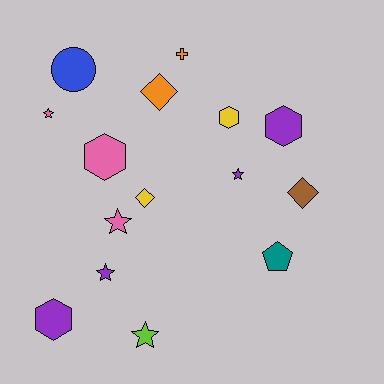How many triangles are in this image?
There are no triangles.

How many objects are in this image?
There are 15 objects.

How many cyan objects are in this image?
There are no cyan objects.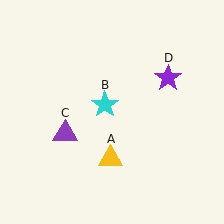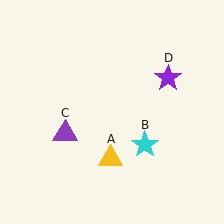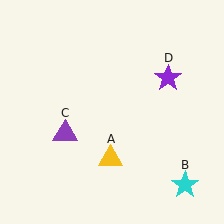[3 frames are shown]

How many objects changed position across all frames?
1 object changed position: cyan star (object B).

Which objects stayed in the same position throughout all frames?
Yellow triangle (object A) and purple triangle (object C) and purple star (object D) remained stationary.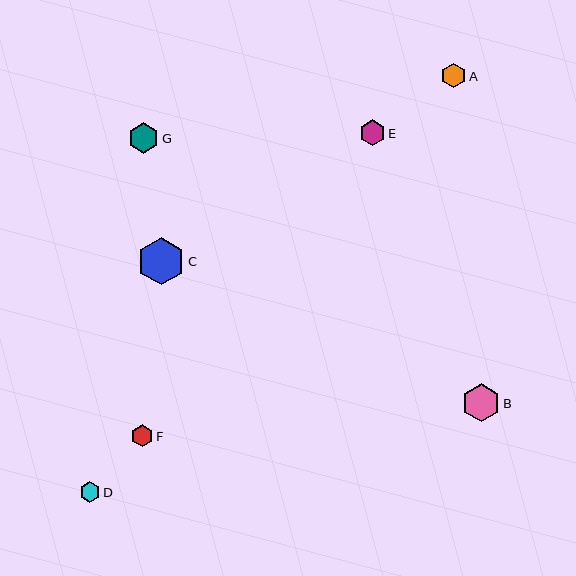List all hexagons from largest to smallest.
From largest to smallest: C, B, G, E, A, F, D.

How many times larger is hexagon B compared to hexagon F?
Hexagon B is approximately 1.7 times the size of hexagon F.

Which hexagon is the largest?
Hexagon C is the largest with a size of approximately 47 pixels.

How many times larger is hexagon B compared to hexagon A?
Hexagon B is approximately 1.5 times the size of hexagon A.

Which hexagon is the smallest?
Hexagon D is the smallest with a size of approximately 20 pixels.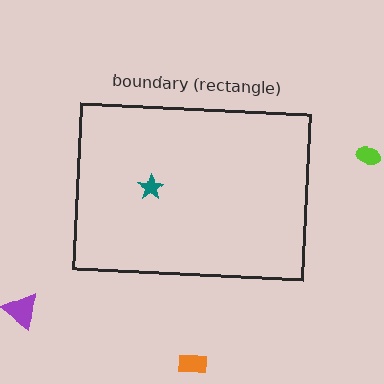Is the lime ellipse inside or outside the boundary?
Outside.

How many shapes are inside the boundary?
1 inside, 3 outside.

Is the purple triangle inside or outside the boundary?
Outside.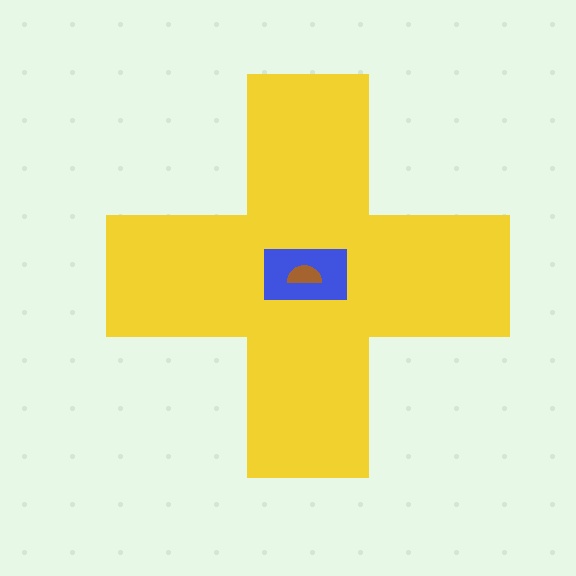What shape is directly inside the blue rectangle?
The brown semicircle.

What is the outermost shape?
The yellow cross.